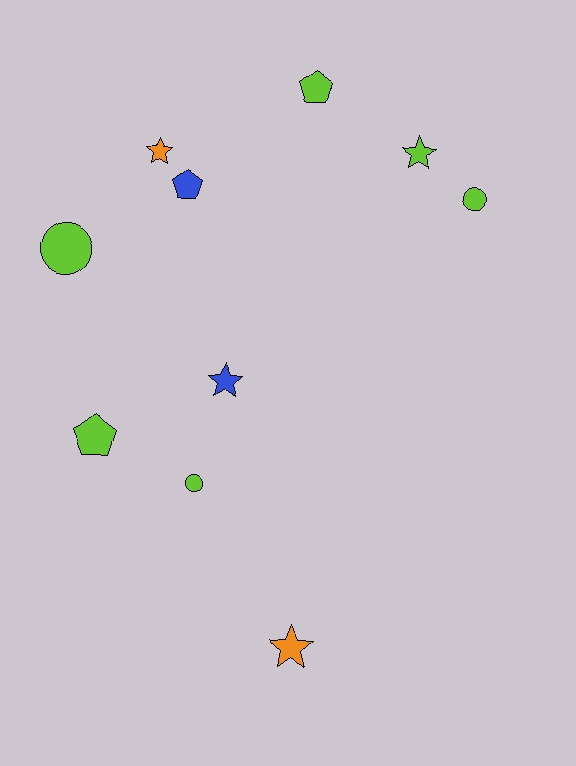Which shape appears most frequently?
Star, with 4 objects.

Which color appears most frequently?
Lime, with 6 objects.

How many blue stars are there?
There is 1 blue star.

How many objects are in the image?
There are 10 objects.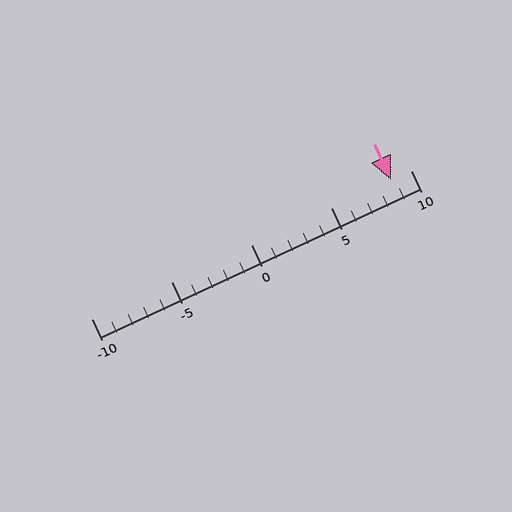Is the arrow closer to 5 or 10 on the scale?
The arrow is closer to 10.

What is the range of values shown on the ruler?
The ruler shows values from -10 to 10.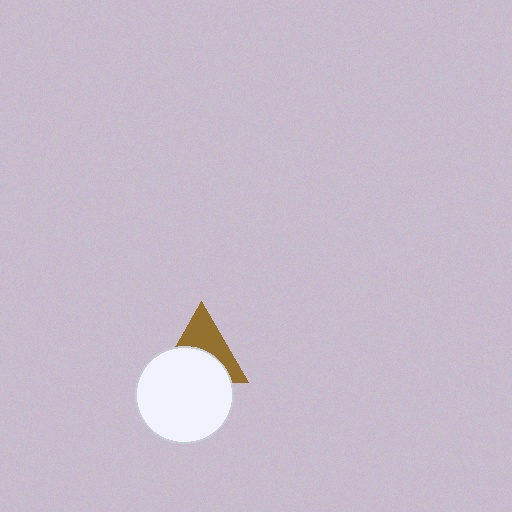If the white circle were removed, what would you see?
You would see the complete brown triangle.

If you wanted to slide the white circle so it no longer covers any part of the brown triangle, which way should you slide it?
Slide it down — that is the most direct way to separate the two shapes.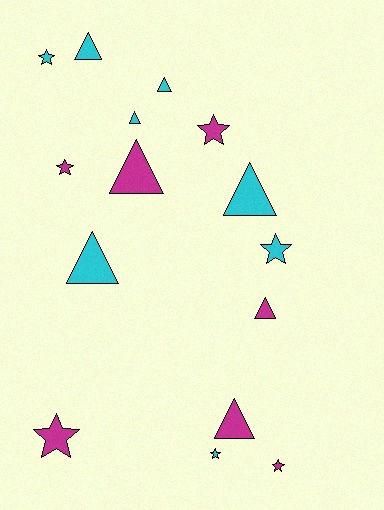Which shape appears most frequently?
Triangle, with 8 objects.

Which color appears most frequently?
Cyan, with 8 objects.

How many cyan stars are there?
There are 3 cyan stars.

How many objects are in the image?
There are 15 objects.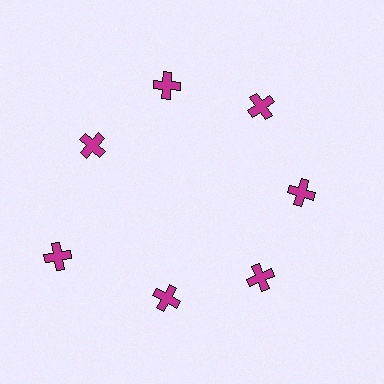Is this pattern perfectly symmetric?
No. The 7 magenta crosses are arranged in a ring, but one element near the 8 o'clock position is pushed outward from the center, breaking the 7-fold rotational symmetry.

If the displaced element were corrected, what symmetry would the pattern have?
It would have 7-fold rotational symmetry — the pattern would map onto itself every 51 degrees.